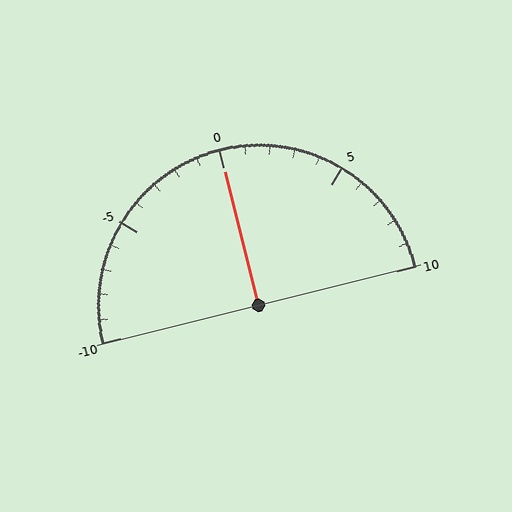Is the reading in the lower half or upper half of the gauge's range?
The reading is in the upper half of the range (-10 to 10).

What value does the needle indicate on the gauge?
The needle indicates approximately 0.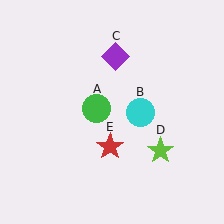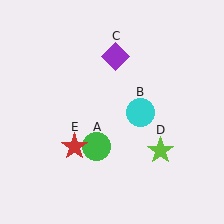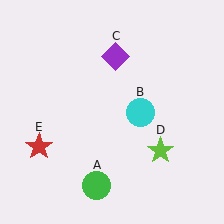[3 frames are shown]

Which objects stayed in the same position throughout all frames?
Cyan circle (object B) and purple diamond (object C) and lime star (object D) remained stationary.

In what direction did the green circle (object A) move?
The green circle (object A) moved down.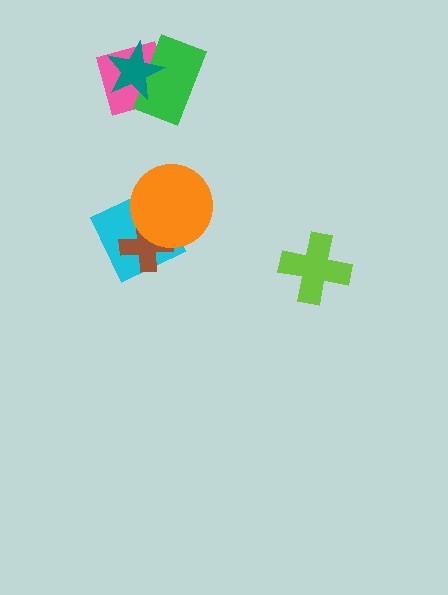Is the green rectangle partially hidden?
Yes, it is partially covered by another shape.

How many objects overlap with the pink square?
2 objects overlap with the pink square.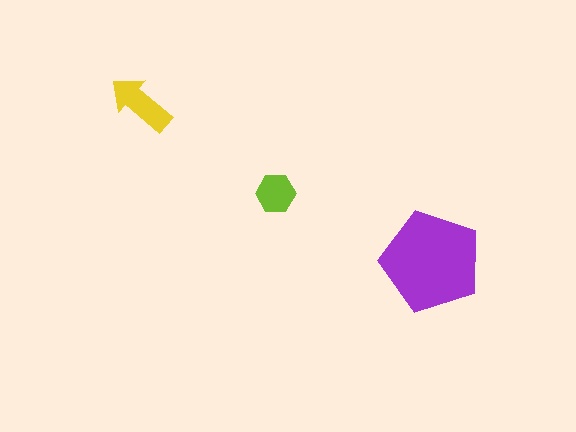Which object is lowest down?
The purple pentagon is bottommost.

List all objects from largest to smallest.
The purple pentagon, the yellow arrow, the lime hexagon.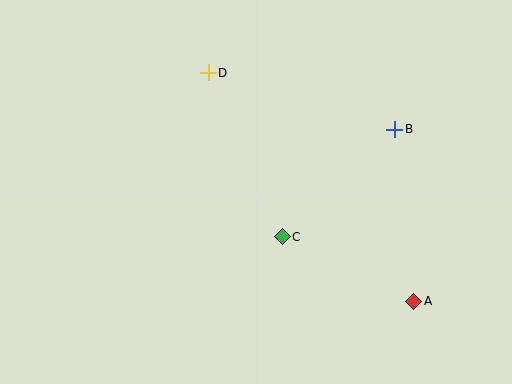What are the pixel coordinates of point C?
Point C is at (282, 237).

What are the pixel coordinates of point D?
Point D is at (208, 73).